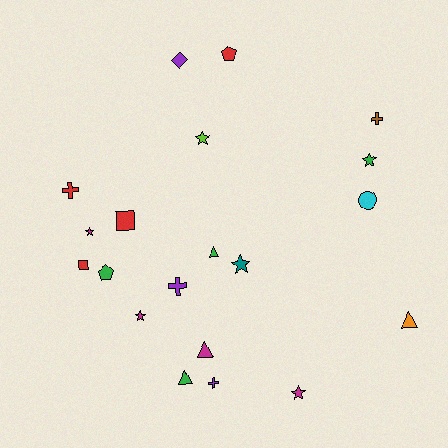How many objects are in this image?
There are 20 objects.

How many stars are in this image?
There are 6 stars.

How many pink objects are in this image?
There are no pink objects.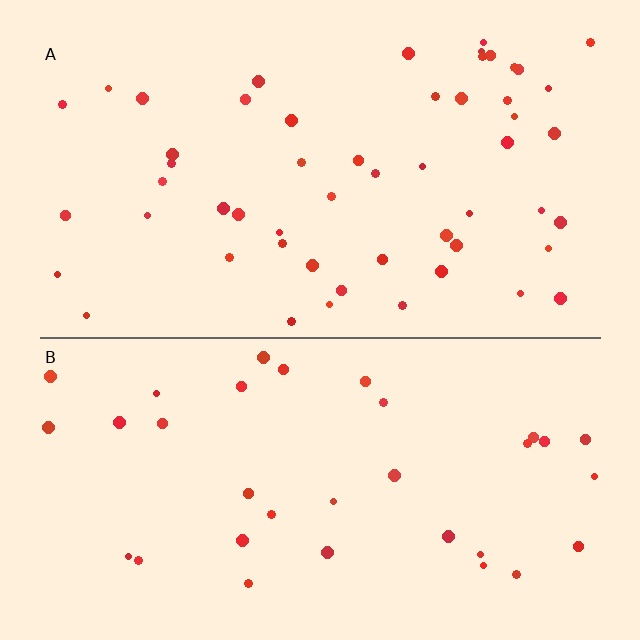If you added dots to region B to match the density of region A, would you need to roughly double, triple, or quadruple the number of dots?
Approximately double.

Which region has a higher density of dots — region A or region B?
A (the top).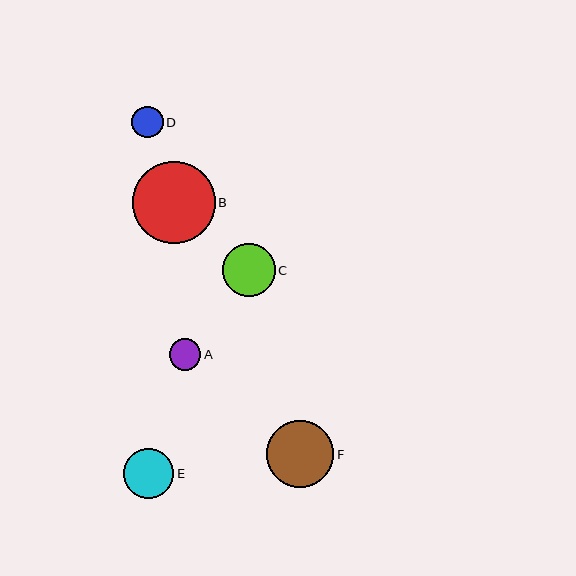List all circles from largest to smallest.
From largest to smallest: B, F, C, E, D, A.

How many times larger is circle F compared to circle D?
Circle F is approximately 2.1 times the size of circle D.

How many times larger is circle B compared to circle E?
Circle B is approximately 1.6 times the size of circle E.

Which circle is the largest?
Circle B is the largest with a size of approximately 82 pixels.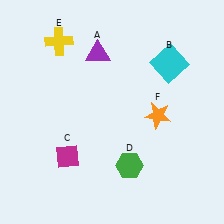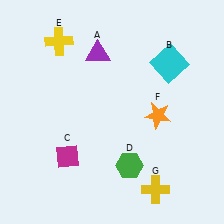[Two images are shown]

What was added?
A yellow cross (G) was added in Image 2.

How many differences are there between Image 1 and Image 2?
There is 1 difference between the two images.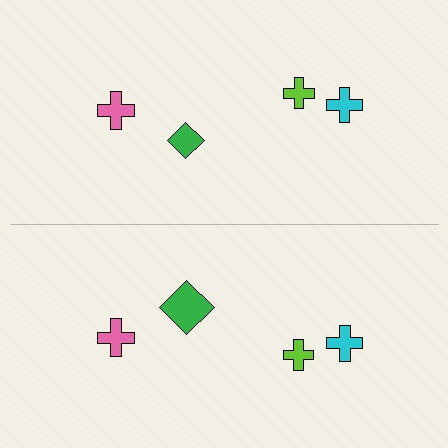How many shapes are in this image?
There are 8 shapes in this image.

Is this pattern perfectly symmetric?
No, the pattern is not perfectly symmetric. The green diamond on the bottom side has a different size than its mirror counterpart.